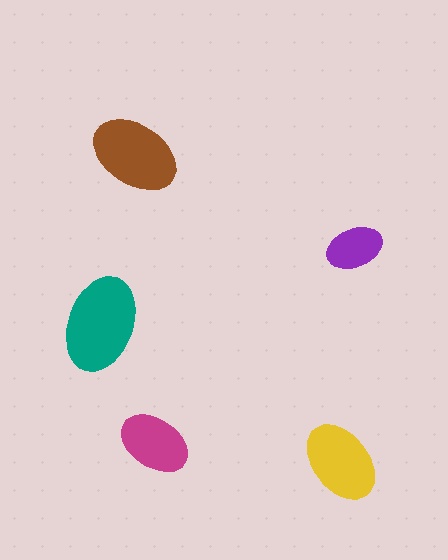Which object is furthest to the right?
The purple ellipse is rightmost.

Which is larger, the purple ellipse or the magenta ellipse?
The magenta one.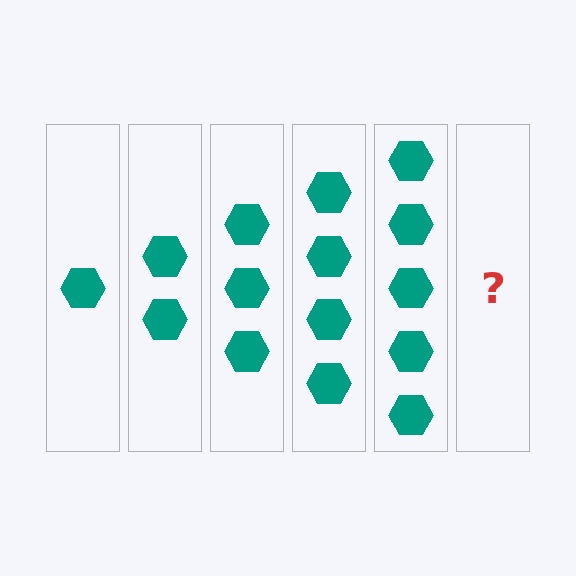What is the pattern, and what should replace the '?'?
The pattern is that each step adds one more hexagon. The '?' should be 6 hexagons.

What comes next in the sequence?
The next element should be 6 hexagons.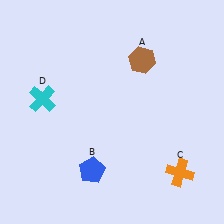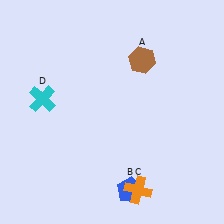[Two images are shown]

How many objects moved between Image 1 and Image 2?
2 objects moved between the two images.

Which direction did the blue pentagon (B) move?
The blue pentagon (B) moved right.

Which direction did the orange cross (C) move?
The orange cross (C) moved left.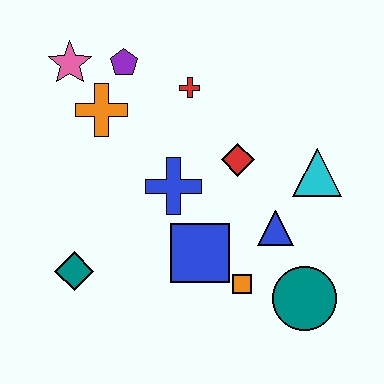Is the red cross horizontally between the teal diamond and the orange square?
Yes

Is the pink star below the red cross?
No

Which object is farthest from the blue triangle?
The pink star is farthest from the blue triangle.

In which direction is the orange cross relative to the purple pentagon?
The orange cross is below the purple pentagon.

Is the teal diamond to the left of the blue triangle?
Yes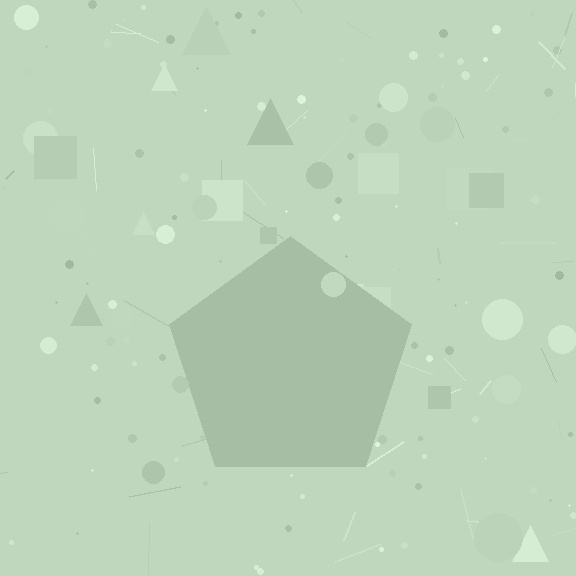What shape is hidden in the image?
A pentagon is hidden in the image.